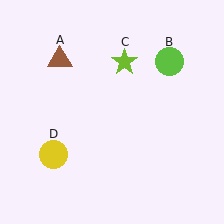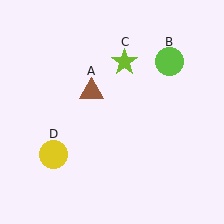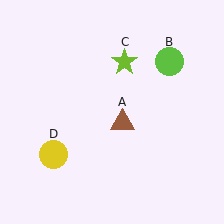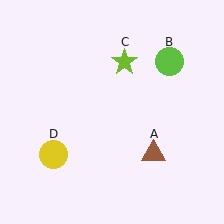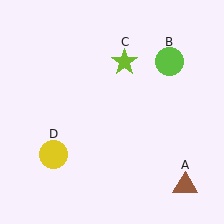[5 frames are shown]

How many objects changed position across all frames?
1 object changed position: brown triangle (object A).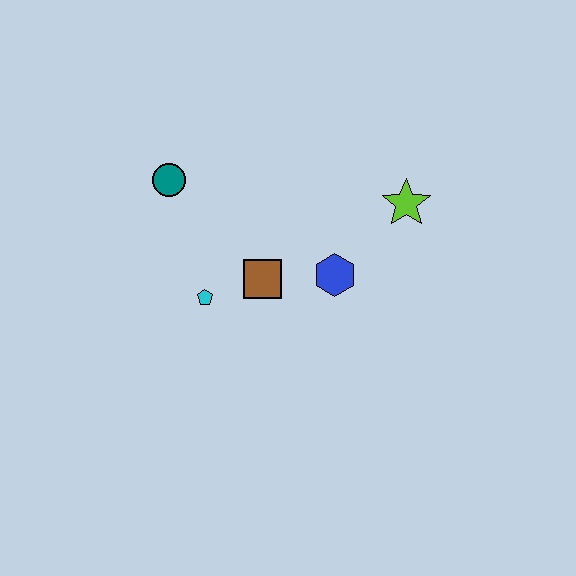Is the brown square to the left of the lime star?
Yes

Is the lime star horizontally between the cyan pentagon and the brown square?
No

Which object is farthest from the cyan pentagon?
The lime star is farthest from the cyan pentagon.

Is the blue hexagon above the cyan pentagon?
Yes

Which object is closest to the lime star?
The blue hexagon is closest to the lime star.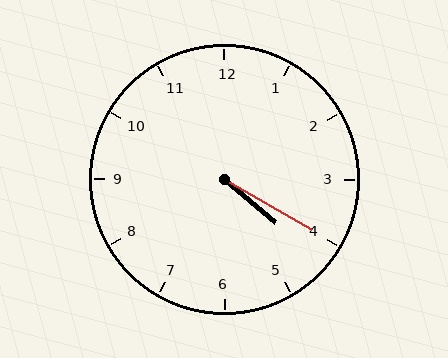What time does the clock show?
4:20.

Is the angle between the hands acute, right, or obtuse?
It is acute.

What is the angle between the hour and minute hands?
Approximately 10 degrees.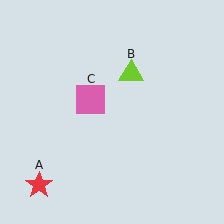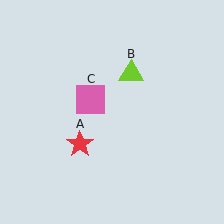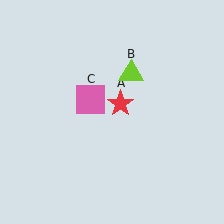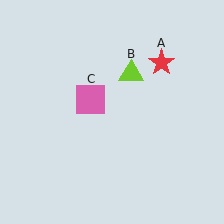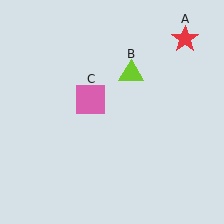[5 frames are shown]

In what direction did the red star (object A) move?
The red star (object A) moved up and to the right.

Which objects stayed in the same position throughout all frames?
Lime triangle (object B) and pink square (object C) remained stationary.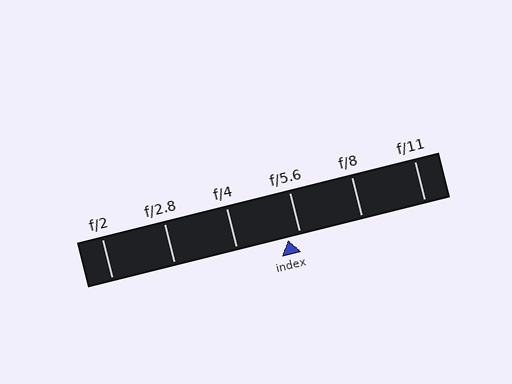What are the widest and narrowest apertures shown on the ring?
The widest aperture shown is f/2 and the narrowest is f/11.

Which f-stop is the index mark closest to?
The index mark is closest to f/5.6.